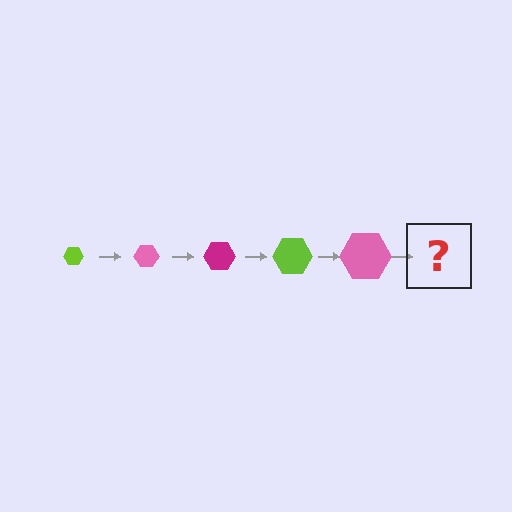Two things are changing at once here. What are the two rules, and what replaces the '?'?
The two rules are that the hexagon grows larger each step and the color cycles through lime, pink, and magenta. The '?' should be a magenta hexagon, larger than the previous one.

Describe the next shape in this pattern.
It should be a magenta hexagon, larger than the previous one.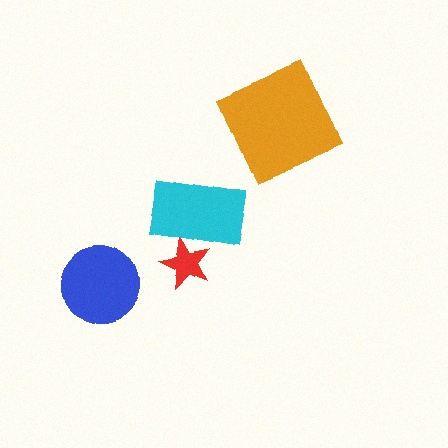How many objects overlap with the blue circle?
0 objects overlap with the blue circle.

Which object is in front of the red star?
The cyan rectangle is in front of the red star.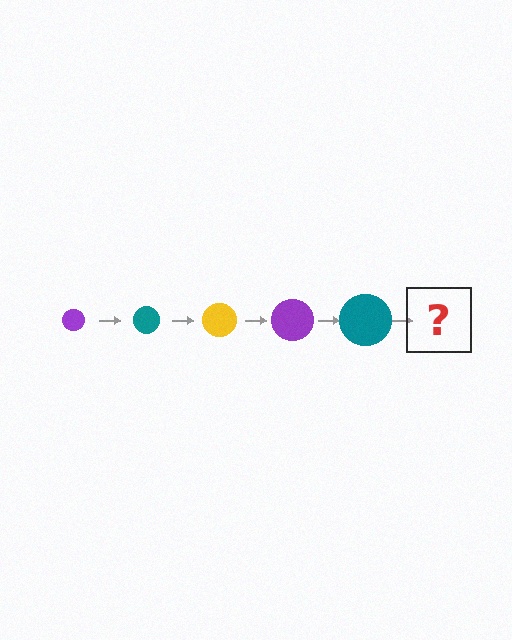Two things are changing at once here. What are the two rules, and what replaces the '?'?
The two rules are that the circle grows larger each step and the color cycles through purple, teal, and yellow. The '?' should be a yellow circle, larger than the previous one.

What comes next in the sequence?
The next element should be a yellow circle, larger than the previous one.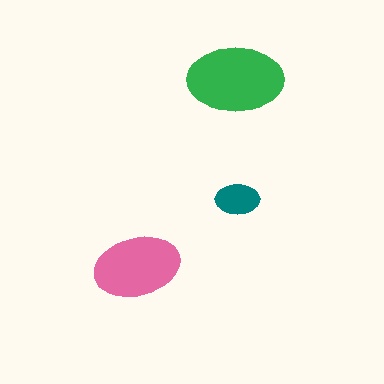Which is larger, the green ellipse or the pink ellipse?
The green one.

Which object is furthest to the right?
The teal ellipse is rightmost.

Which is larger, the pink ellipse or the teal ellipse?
The pink one.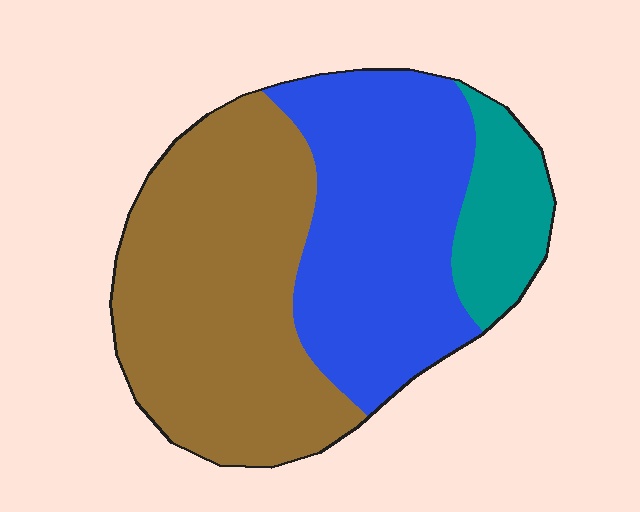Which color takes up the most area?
Brown, at roughly 50%.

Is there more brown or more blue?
Brown.